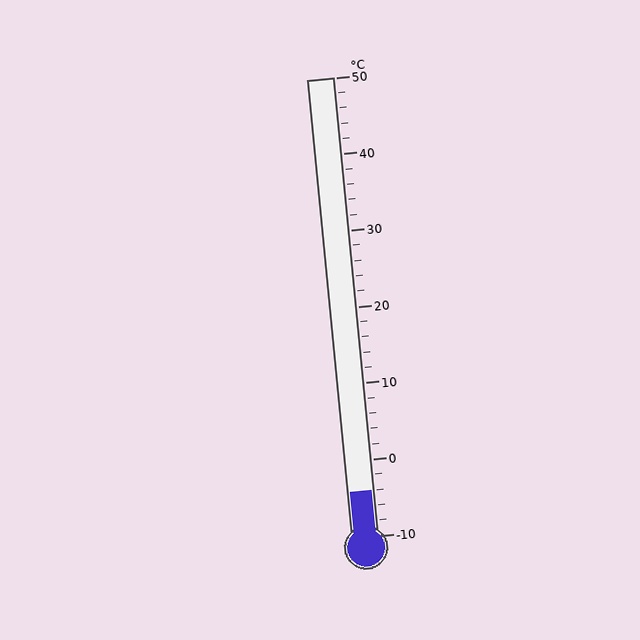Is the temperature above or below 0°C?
The temperature is below 0°C.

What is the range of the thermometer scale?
The thermometer scale ranges from -10°C to 50°C.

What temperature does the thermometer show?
The thermometer shows approximately -4°C.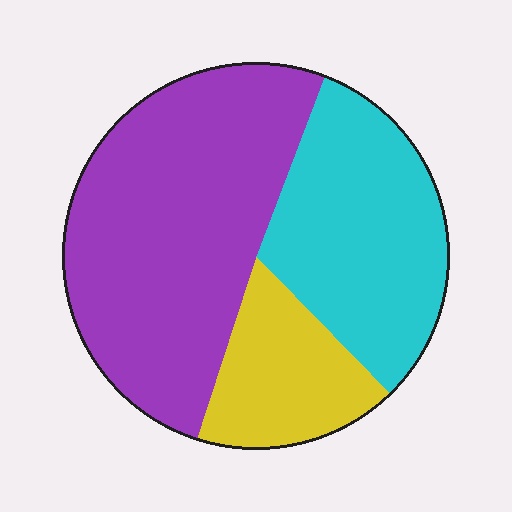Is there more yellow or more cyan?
Cyan.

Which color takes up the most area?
Purple, at roughly 50%.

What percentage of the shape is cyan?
Cyan covers 32% of the shape.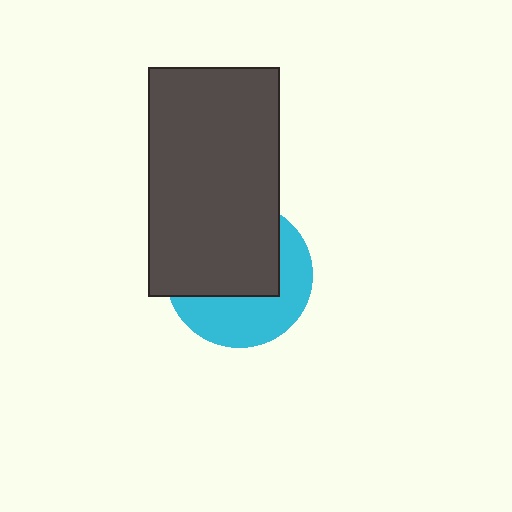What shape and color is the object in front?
The object in front is a dark gray rectangle.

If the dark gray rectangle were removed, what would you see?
You would see the complete cyan circle.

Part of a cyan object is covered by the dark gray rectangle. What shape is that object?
It is a circle.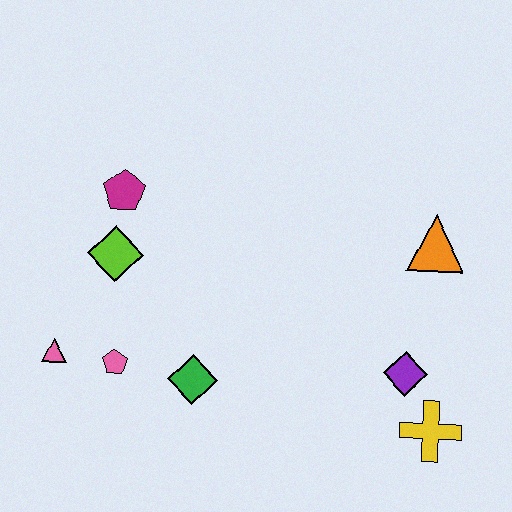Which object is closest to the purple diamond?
The yellow cross is closest to the purple diamond.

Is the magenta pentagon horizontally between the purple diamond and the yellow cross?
No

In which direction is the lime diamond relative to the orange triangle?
The lime diamond is to the left of the orange triangle.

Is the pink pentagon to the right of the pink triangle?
Yes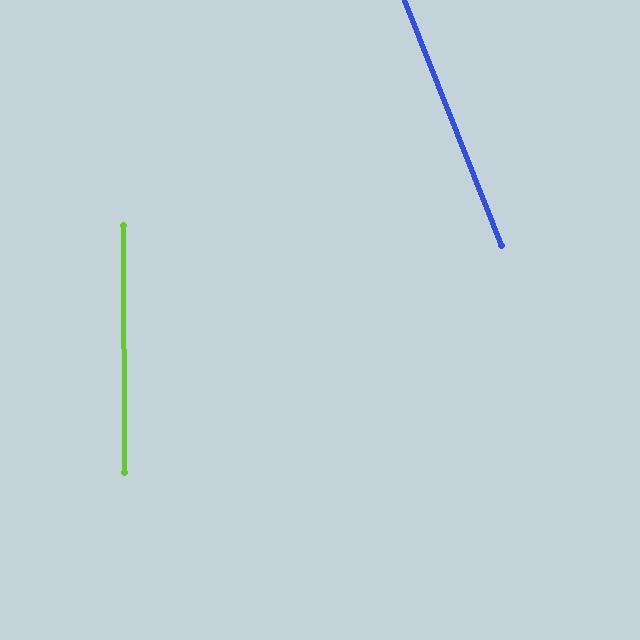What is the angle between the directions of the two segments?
Approximately 21 degrees.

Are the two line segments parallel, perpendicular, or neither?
Neither parallel nor perpendicular — they differ by about 21°.